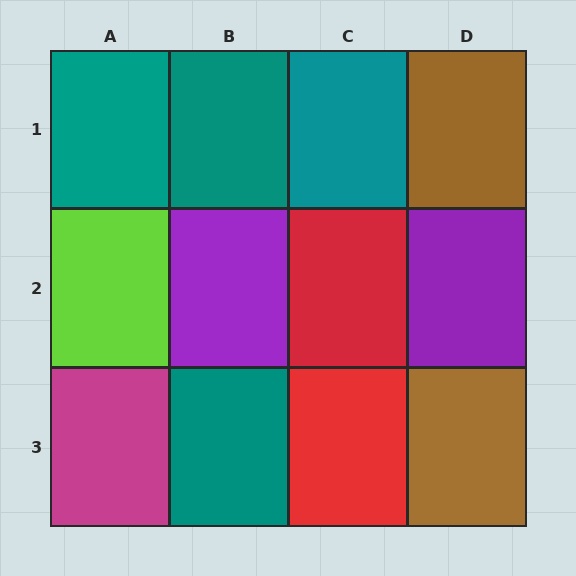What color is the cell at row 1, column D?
Brown.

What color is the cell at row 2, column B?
Purple.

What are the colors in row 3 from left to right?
Magenta, teal, red, brown.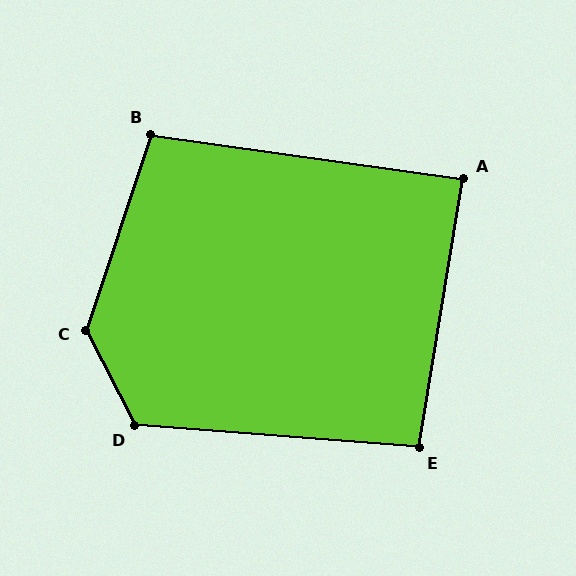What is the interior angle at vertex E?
Approximately 95 degrees (approximately right).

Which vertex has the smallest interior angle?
A, at approximately 89 degrees.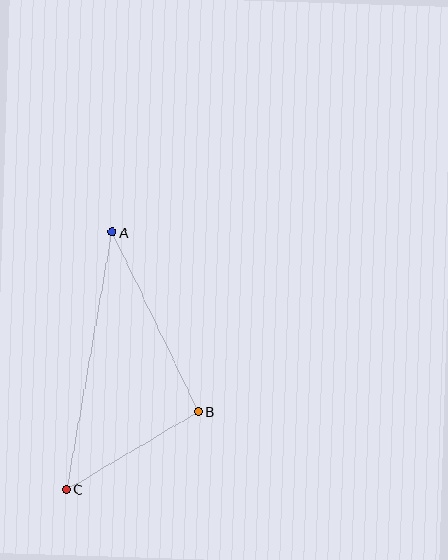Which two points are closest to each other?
Points B and C are closest to each other.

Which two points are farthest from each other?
Points A and C are farthest from each other.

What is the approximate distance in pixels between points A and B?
The distance between A and B is approximately 199 pixels.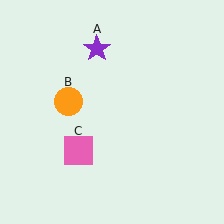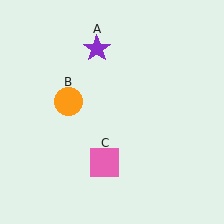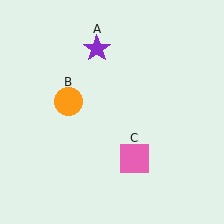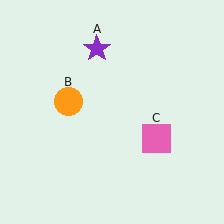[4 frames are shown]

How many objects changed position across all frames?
1 object changed position: pink square (object C).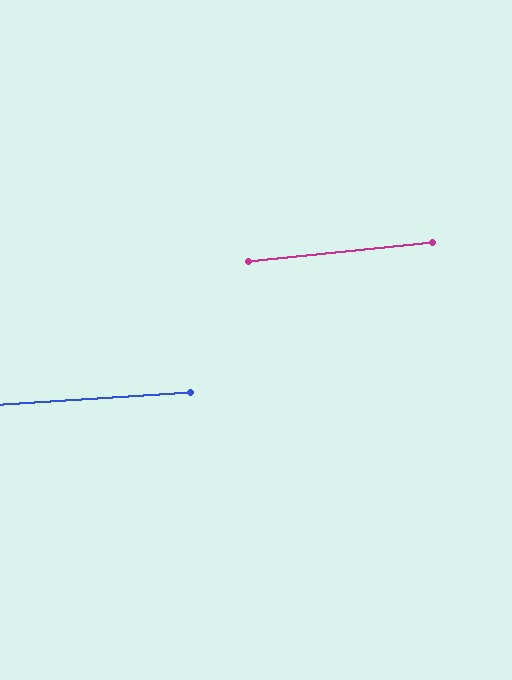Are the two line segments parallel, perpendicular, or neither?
Parallel — their directions differ by only 2.0°.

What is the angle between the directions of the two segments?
Approximately 2 degrees.